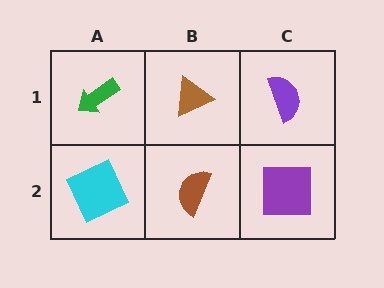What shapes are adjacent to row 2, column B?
A brown triangle (row 1, column B), a cyan square (row 2, column A), a purple square (row 2, column C).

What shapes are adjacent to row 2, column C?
A purple semicircle (row 1, column C), a brown semicircle (row 2, column B).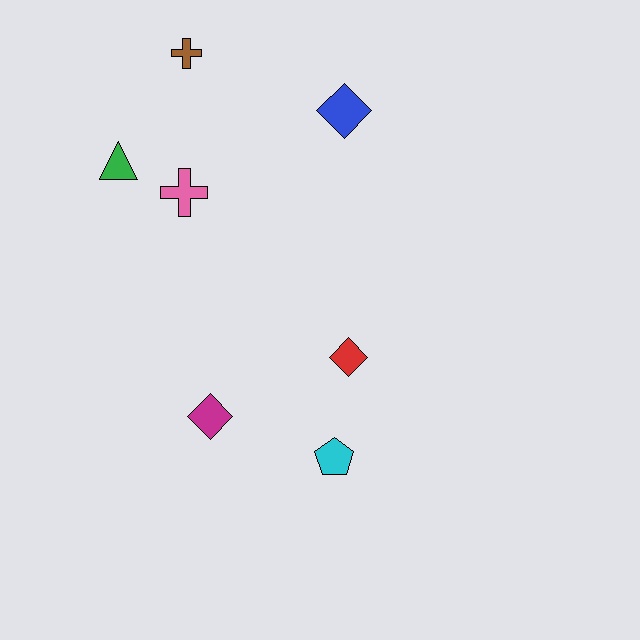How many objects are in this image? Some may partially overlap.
There are 7 objects.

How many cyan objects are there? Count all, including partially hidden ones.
There is 1 cyan object.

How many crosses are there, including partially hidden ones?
There are 2 crosses.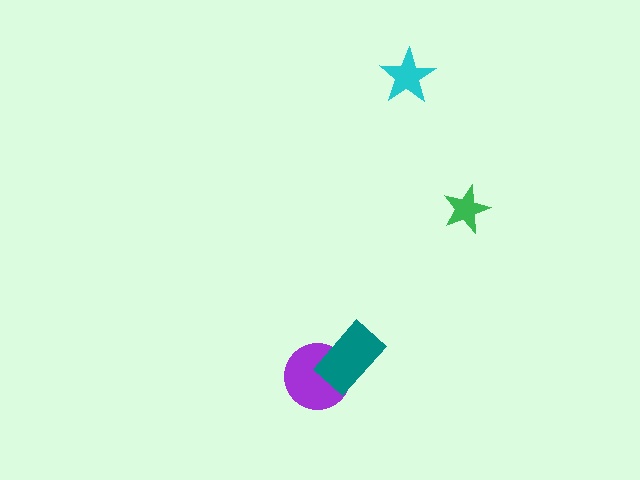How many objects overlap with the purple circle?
1 object overlaps with the purple circle.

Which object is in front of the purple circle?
The teal rectangle is in front of the purple circle.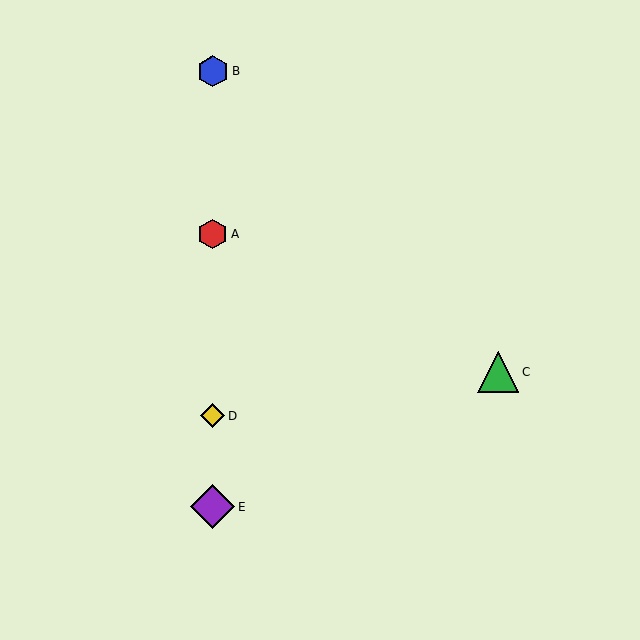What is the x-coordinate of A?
Object A is at x≈213.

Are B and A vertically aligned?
Yes, both are at x≈213.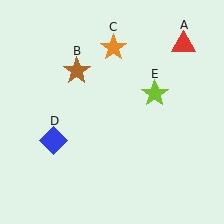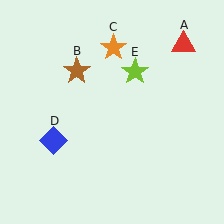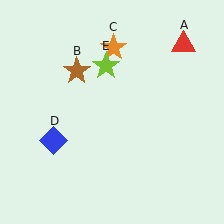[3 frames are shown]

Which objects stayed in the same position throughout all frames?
Red triangle (object A) and brown star (object B) and orange star (object C) and blue diamond (object D) remained stationary.